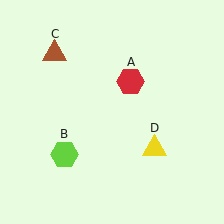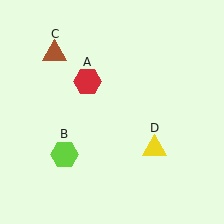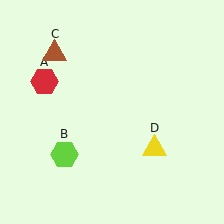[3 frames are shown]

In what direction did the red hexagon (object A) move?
The red hexagon (object A) moved left.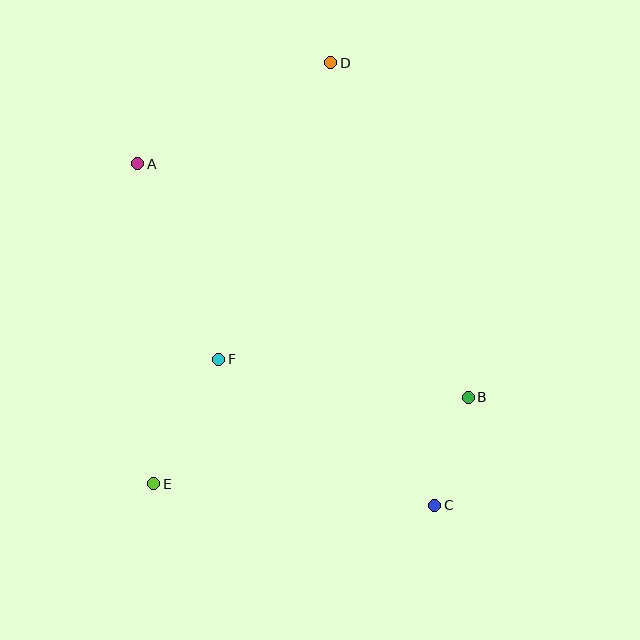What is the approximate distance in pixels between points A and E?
The distance between A and E is approximately 320 pixels.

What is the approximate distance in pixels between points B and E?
The distance between B and E is approximately 326 pixels.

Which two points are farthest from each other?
Points D and E are farthest from each other.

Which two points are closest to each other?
Points B and C are closest to each other.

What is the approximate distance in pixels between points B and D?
The distance between B and D is approximately 362 pixels.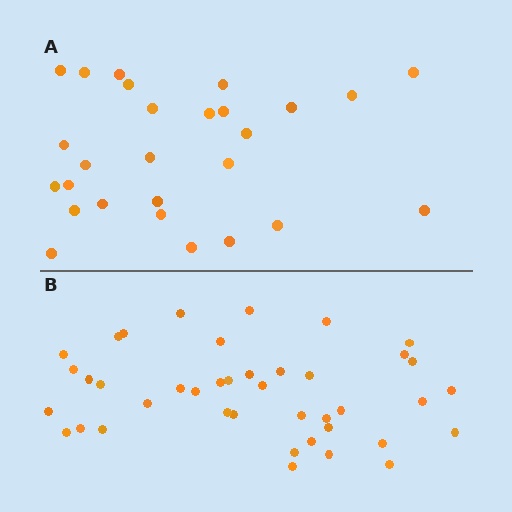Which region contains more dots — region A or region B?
Region B (the bottom region) has more dots.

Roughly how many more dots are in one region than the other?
Region B has approximately 15 more dots than region A.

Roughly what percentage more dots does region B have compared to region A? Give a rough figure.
About 50% more.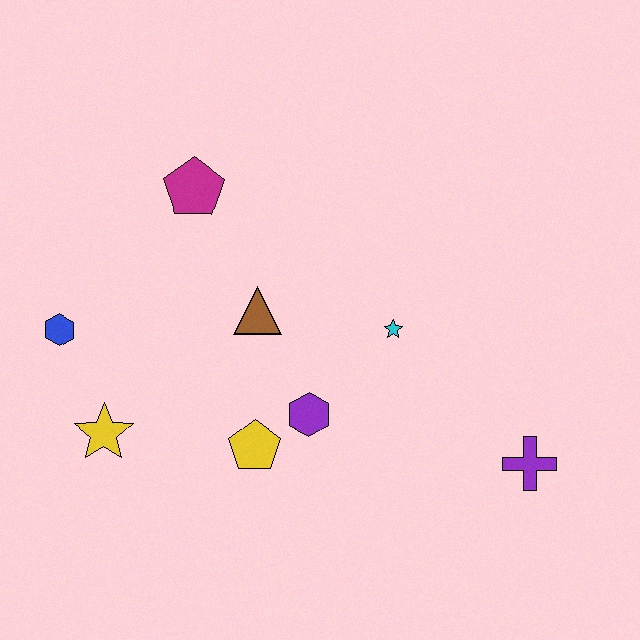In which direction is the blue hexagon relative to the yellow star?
The blue hexagon is above the yellow star.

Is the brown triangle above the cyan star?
Yes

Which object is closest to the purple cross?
The cyan star is closest to the purple cross.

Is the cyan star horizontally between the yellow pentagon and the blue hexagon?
No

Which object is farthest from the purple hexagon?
The blue hexagon is farthest from the purple hexagon.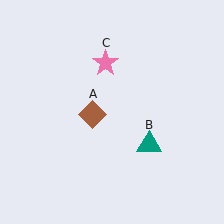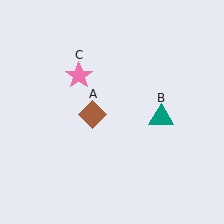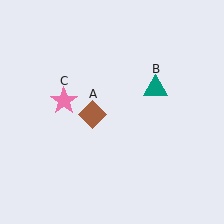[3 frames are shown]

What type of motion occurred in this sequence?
The teal triangle (object B), pink star (object C) rotated counterclockwise around the center of the scene.